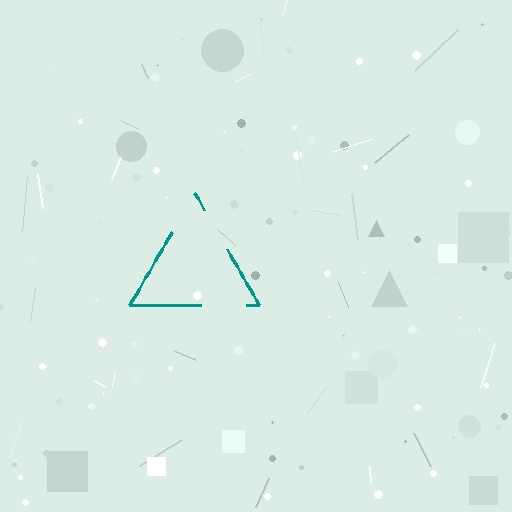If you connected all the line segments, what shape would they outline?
They would outline a triangle.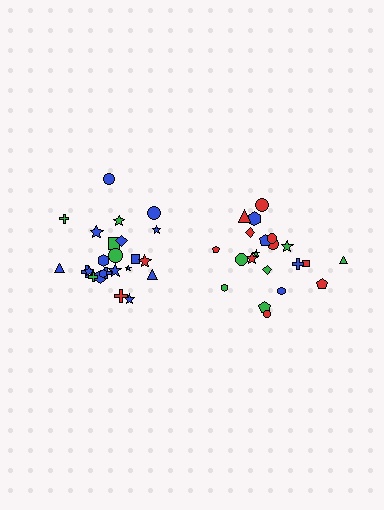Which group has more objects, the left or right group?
The left group.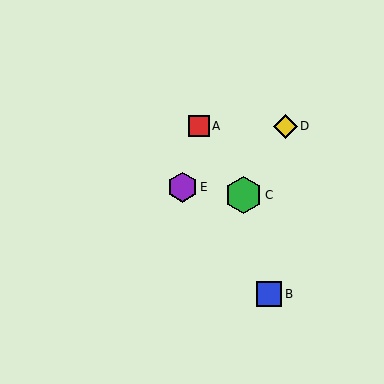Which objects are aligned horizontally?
Objects A, D are aligned horizontally.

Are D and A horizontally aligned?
Yes, both are at y≈126.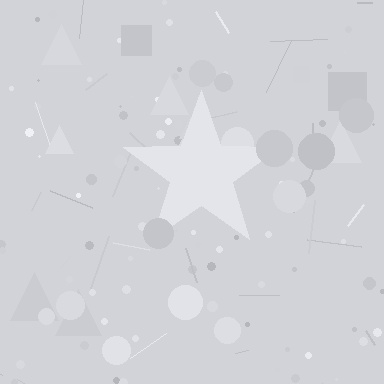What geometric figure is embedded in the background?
A star is embedded in the background.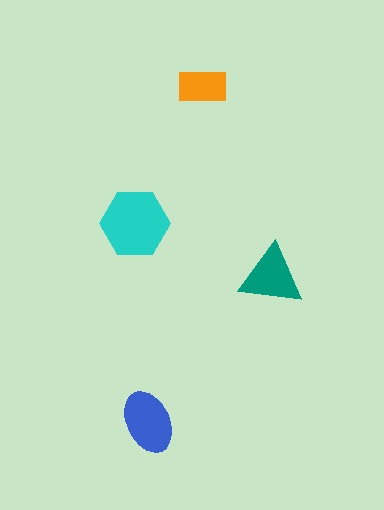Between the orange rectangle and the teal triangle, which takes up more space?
The teal triangle.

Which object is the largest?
The cyan hexagon.